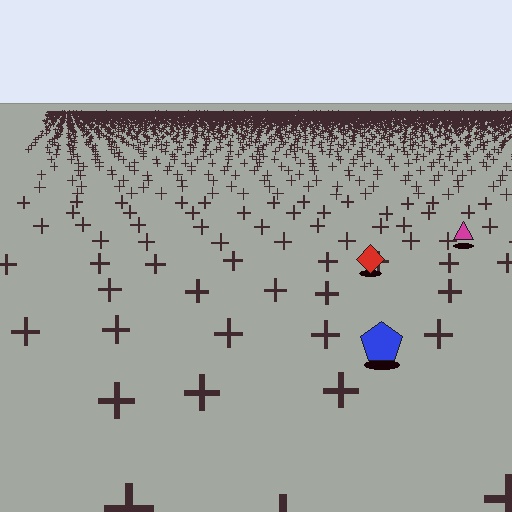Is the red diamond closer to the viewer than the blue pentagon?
No. The blue pentagon is closer — you can tell from the texture gradient: the ground texture is coarser near it.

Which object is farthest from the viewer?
The magenta triangle is farthest from the viewer. It appears smaller and the ground texture around it is denser.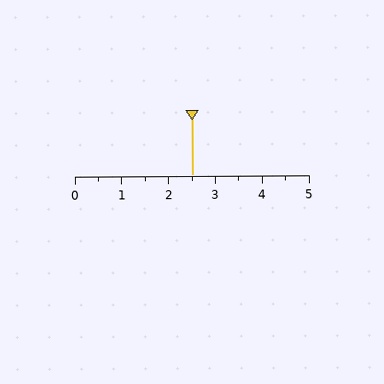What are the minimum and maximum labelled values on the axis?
The axis runs from 0 to 5.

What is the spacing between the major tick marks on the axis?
The major ticks are spaced 1 apart.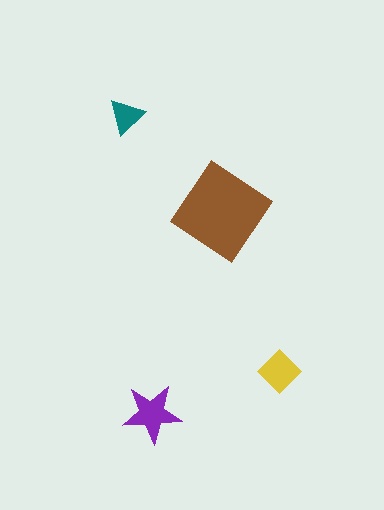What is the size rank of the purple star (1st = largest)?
2nd.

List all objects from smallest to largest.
The teal triangle, the yellow diamond, the purple star, the brown diamond.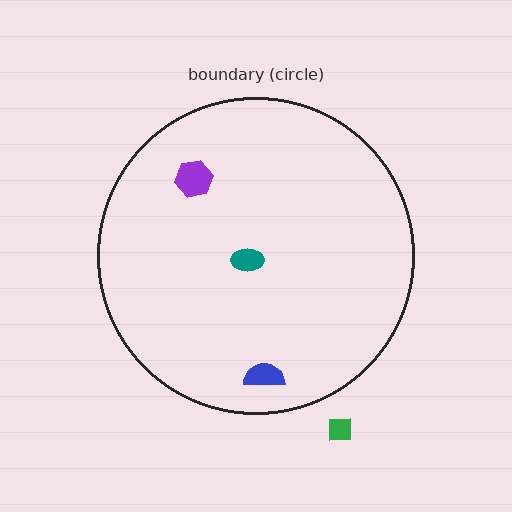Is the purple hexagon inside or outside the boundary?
Inside.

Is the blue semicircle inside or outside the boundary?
Inside.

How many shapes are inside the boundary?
3 inside, 1 outside.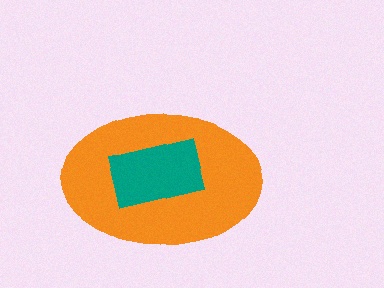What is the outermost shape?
The orange ellipse.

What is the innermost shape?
The teal rectangle.